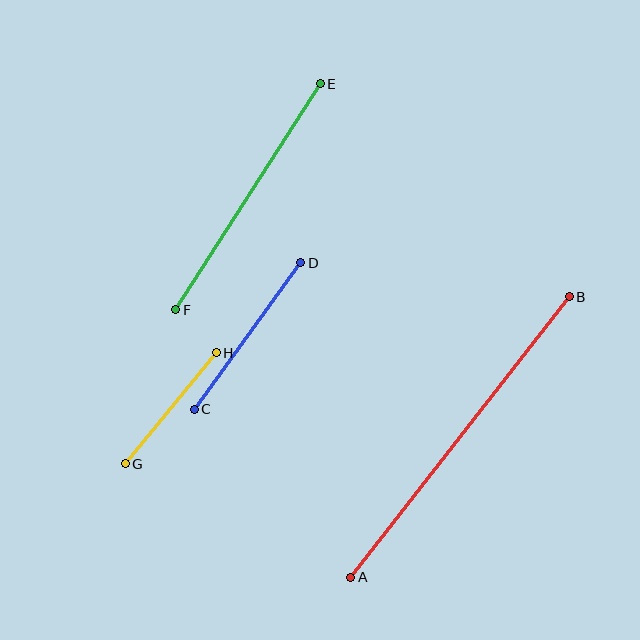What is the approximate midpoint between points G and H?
The midpoint is at approximately (171, 408) pixels.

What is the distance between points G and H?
The distance is approximately 143 pixels.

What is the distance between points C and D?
The distance is approximately 181 pixels.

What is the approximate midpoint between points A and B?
The midpoint is at approximately (460, 437) pixels.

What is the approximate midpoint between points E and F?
The midpoint is at approximately (248, 197) pixels.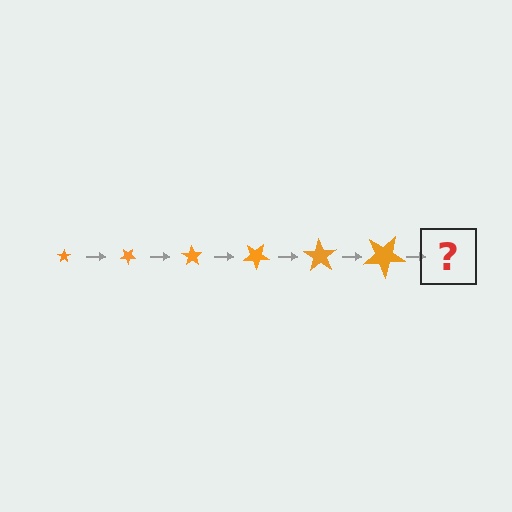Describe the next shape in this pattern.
It should be a star, larger than the previous one and rotated 210 degrees from the start.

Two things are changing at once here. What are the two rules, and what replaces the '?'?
The two rules are that the star grows larger each step and it rotates 35 degrees each step. The '?' should be a star, larger than the previous one and rotated 210 degrees from the start.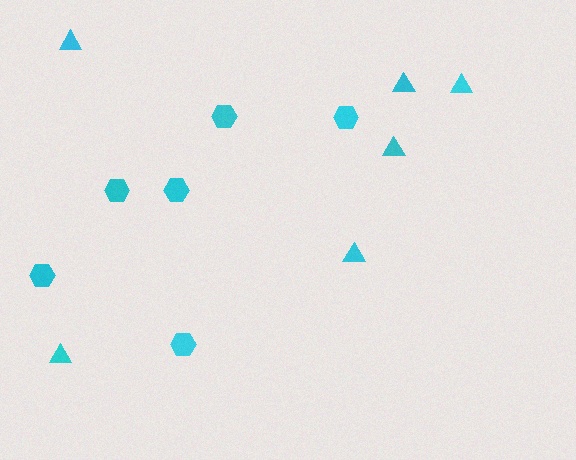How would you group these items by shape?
There are 2 groups: one group of triangles (6) and one group of hexagons (6).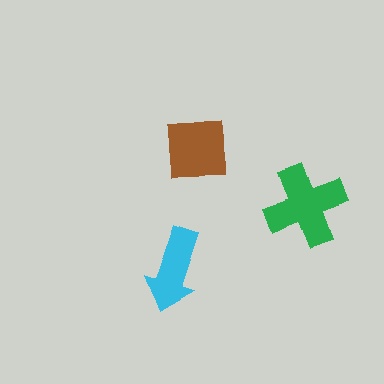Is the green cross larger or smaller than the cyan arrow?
Larger.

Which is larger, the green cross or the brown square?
The green cross.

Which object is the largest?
The green cross.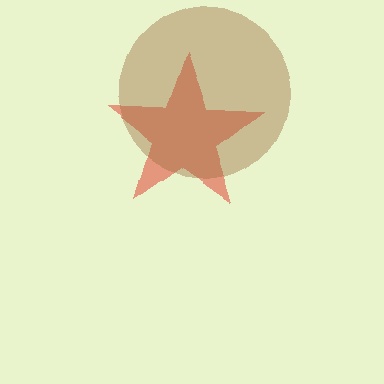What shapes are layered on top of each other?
The layered shapes are: a red star, a brown circle.